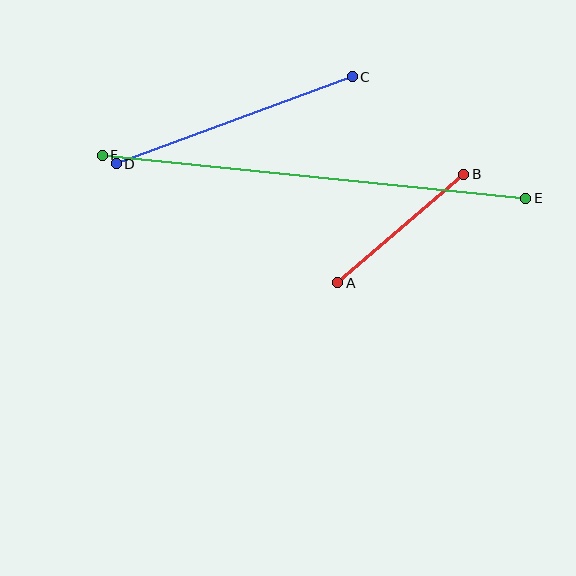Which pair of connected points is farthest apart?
Points E and F are farthest apart.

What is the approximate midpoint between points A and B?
The midpoint is at approximately (401, 229) pixels.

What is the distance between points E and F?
The distance is approximately 426 pixels.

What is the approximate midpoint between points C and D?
The midpoint is at approximately (234, 120) pixels.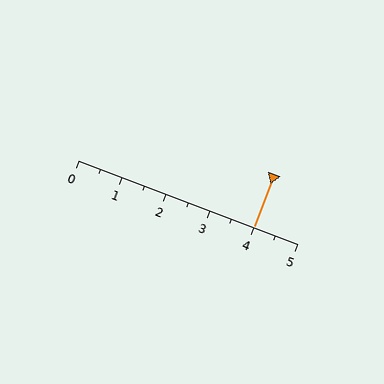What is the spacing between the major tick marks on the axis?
The major ticks are spaced 1 apart.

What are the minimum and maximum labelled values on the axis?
The axis runs from 0 to 5.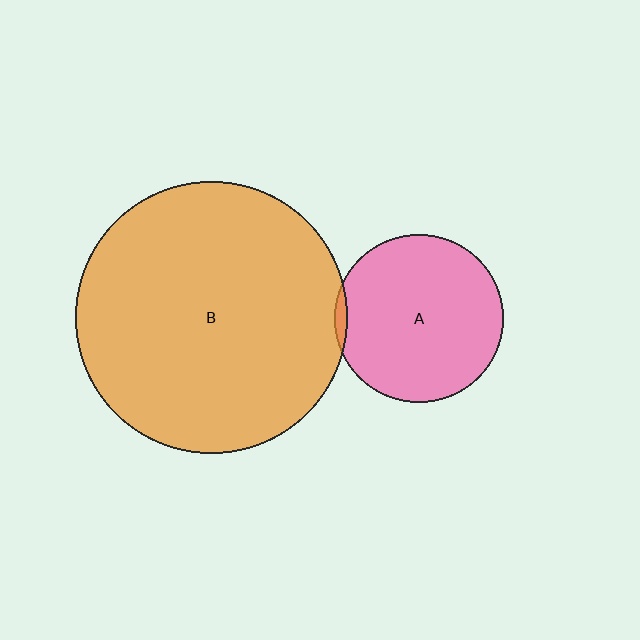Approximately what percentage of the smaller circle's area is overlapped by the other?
Approximately 5%.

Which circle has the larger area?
Circle B (orange).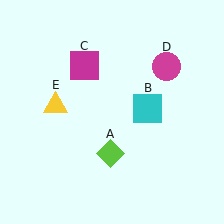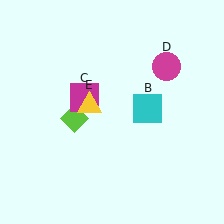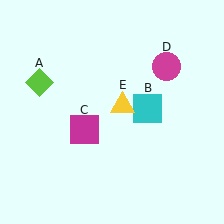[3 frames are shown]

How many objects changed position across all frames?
3 objects changed position: lime diamond (object A), magenta square (object C), yellow triangle (object E).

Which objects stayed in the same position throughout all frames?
Cyan square (object B) and magenta circle (object D) remained stationary.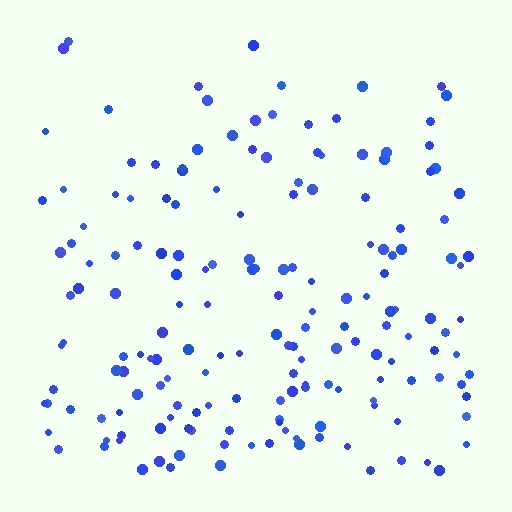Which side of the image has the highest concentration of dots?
The bottom.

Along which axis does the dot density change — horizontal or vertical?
Vertical.